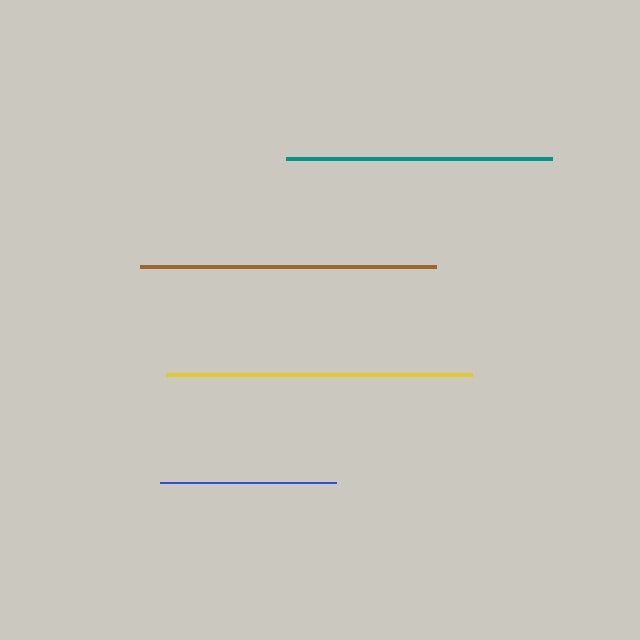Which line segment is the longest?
The yellow line is the longest at approximately 305 pixels.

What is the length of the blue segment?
The blue segment is approximately 176 pixels long.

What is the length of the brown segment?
The brown segment is approximately 296 pixels long.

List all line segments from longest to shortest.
From longest to shortest: yellow, brown, teal, blue.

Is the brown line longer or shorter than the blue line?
The brown line is longer than the blue line.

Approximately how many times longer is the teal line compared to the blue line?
The teal line is approximately 1.5 times the length of the blue line.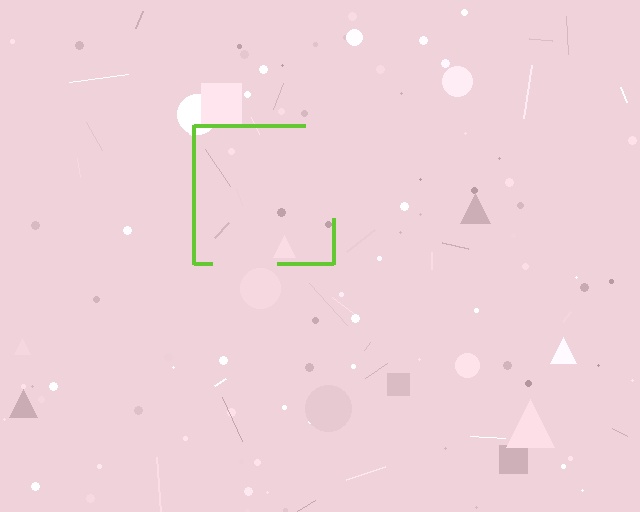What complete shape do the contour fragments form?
The contour fragments form a square.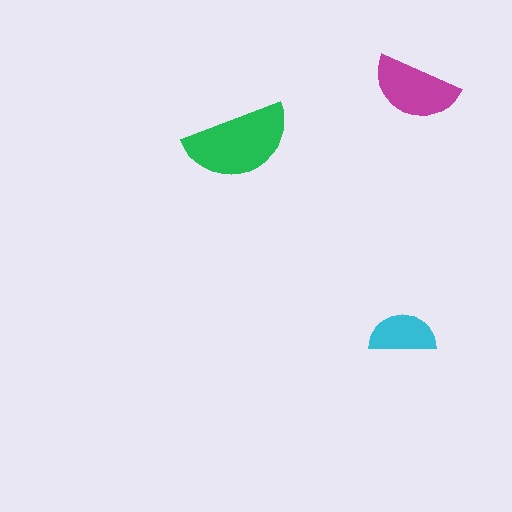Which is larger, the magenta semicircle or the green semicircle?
The green one.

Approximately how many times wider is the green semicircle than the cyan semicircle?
About 1.5 times wider.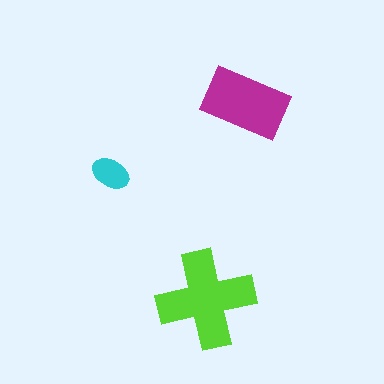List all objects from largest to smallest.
The lime cross, the magenta rectangle, the cyan ellipse.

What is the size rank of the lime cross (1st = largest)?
1st.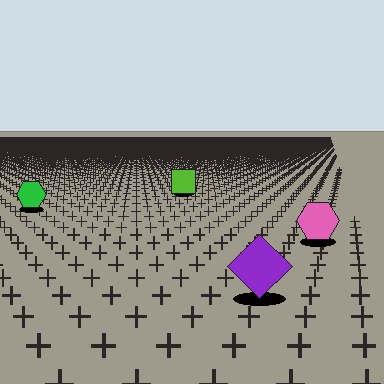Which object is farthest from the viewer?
The lime square is farthest from the viewer. It appears smaller and the ground texture around it is denser.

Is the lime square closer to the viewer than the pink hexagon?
No. The pink hexagon is closer — you can tell from the texture gradient: the ground texture is coarser near it.